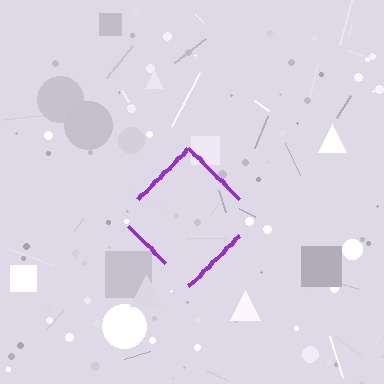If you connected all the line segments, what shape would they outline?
They would outline a diamond.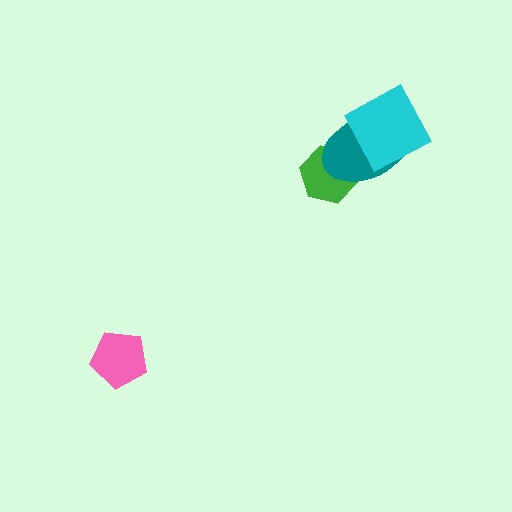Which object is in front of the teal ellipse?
The cyan square is in front of the teal ellipse.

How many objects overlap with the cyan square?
1 object overlaps with the cyan square.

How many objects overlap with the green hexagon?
1 object overlaps with the green hexagon.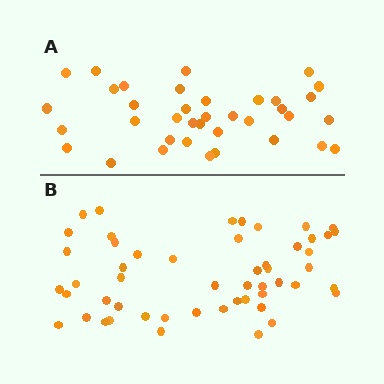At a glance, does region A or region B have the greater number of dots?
Region B (the bottom region) has more dots.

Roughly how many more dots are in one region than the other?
Region B has approximately 15 more dots than region A.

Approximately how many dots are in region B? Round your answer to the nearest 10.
About 50 dots. (The exact count is 52, which rounds to 50.)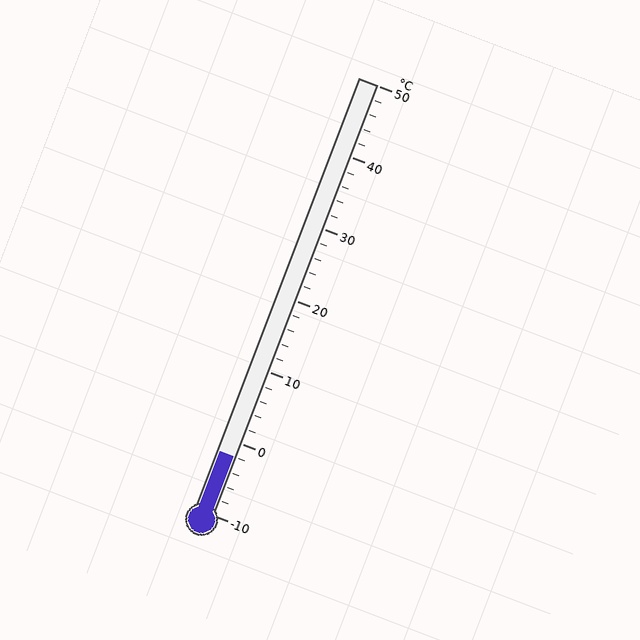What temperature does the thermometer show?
The thermometer shows approximately -2°C.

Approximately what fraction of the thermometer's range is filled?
The thermometer is filled to approximately 15% of its range.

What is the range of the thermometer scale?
The thermometer scale ranges from -10°C to 50°C.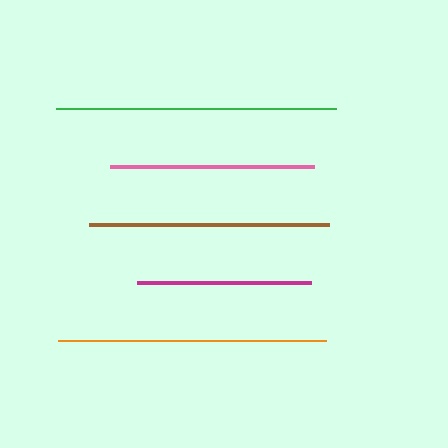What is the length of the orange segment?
The orange segment is approximately 268 pixels long.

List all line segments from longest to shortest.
From longest to shortest: green, orange, brown, pink, magenta.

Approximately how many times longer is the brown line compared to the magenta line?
The brown line is approximately 1.4 times the length of the magenta line.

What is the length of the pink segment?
The pink segment is approximately 204 pixels long.